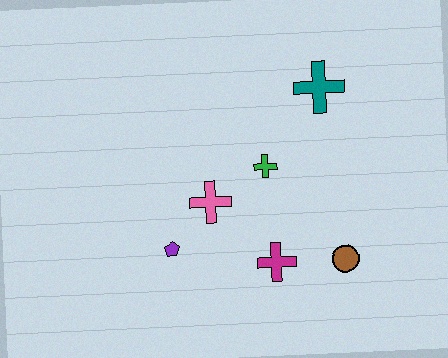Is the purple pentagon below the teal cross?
Yes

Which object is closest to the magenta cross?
The brown circle is closest to the magenta cross.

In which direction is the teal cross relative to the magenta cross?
The teal cross is above the magenta cross.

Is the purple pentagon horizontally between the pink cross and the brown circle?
No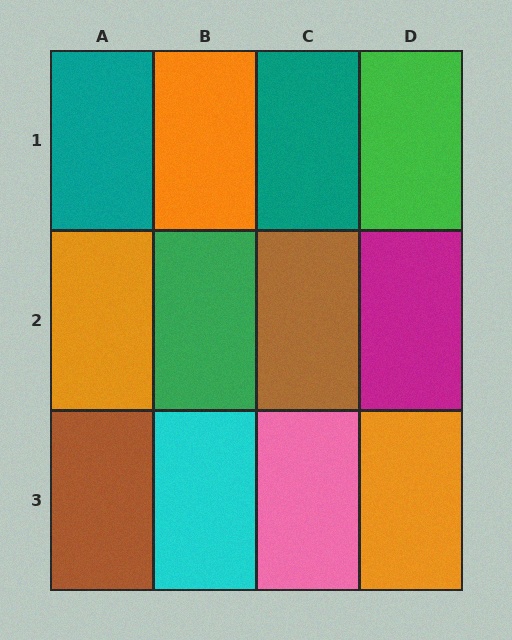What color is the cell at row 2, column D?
Magenta.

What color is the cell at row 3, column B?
Cyan.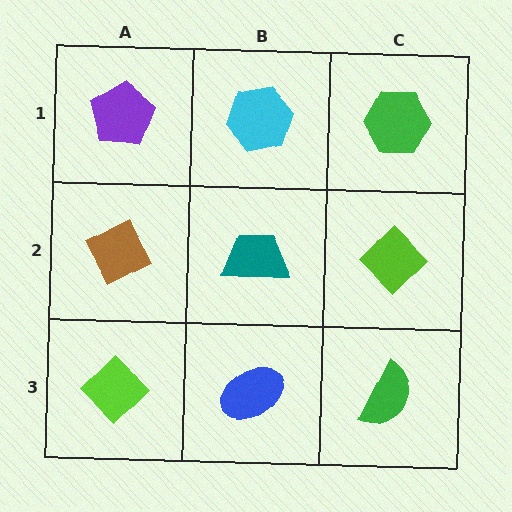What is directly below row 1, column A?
A brown diamond.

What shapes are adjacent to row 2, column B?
A cyan hexagon (row 1, column B), a blue ellipse (row 3, column B), a brown diamond (row 2, column A), a lime diamond (row 2, column C).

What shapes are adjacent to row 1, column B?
A teal trapezoid (row 2, column B), a purple pentagon (row 1, column A), a green hexagon (row 1, column C).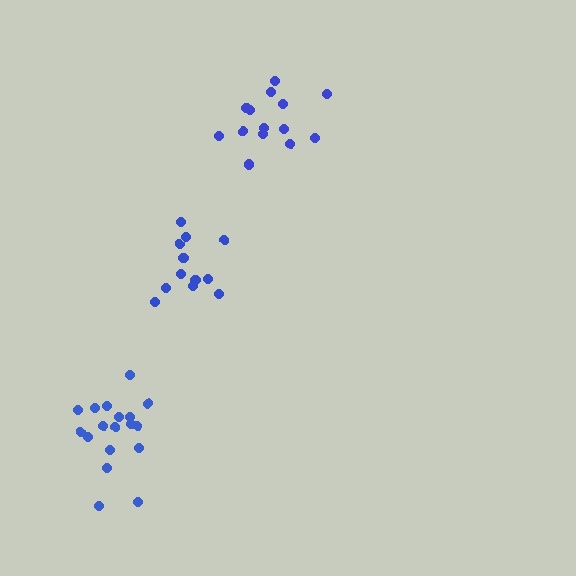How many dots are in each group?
Group 1: 18 dots, Group 2: 14 dots, Group 3: 12 dots (44 total).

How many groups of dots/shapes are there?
There are 3 groups.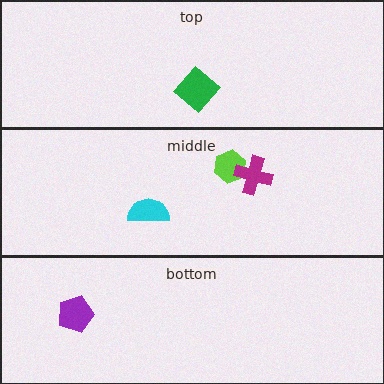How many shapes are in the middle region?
3.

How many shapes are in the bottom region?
1.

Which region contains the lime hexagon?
The middle region.